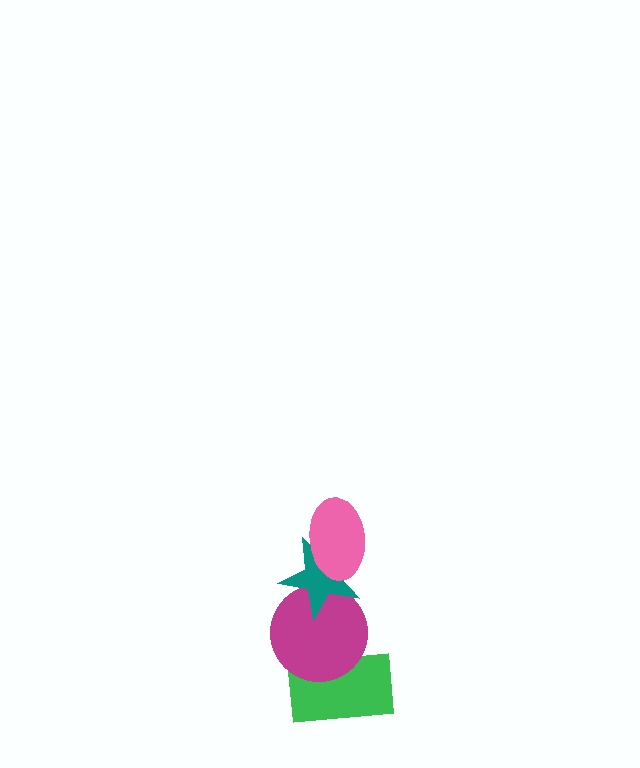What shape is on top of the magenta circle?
The teal star is on top of the magenta circle.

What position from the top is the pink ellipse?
The pink ellipse is 1st from the top.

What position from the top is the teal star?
The teal star is 2nd from the top.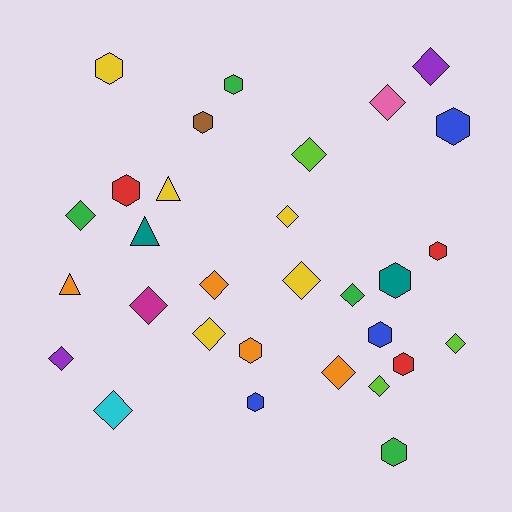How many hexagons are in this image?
There are 12 hexagons.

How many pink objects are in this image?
There is 1 pink object.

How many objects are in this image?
There are 30 objects.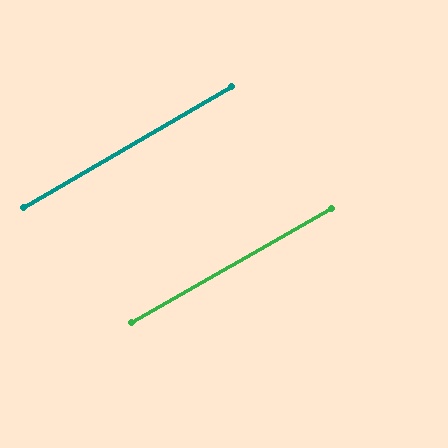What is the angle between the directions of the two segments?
Approximately 0 degrees.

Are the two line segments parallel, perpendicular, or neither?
Parallel — their directions differ by only 0.5°.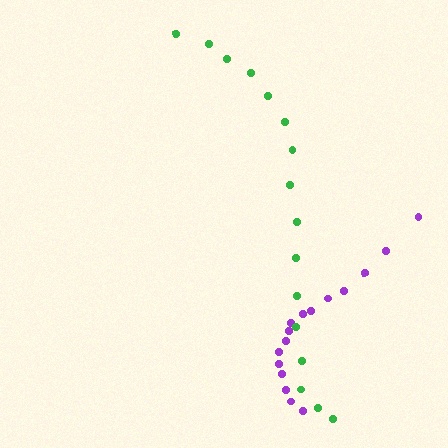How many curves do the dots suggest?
There are 2 distinct paths.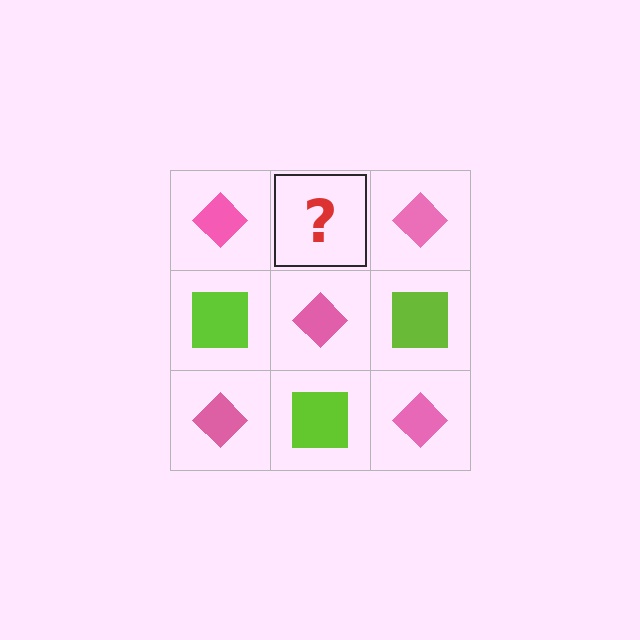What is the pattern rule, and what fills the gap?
The rule is that it alternates pink diamond and lime square in a checkerboard pattern. The gap should be filled with a lime square.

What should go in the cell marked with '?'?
The missing cell should contain a lime square.